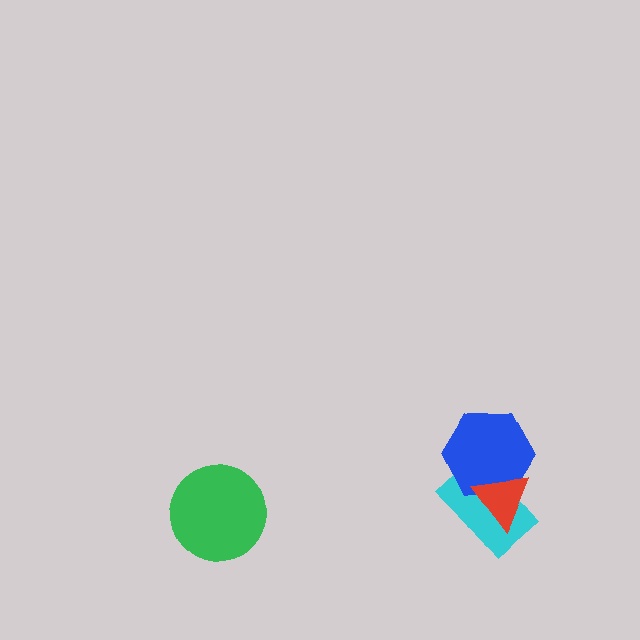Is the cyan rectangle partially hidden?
Yes, it is partially covered by another shape.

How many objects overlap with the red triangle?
2 objects overlap with the red triangle.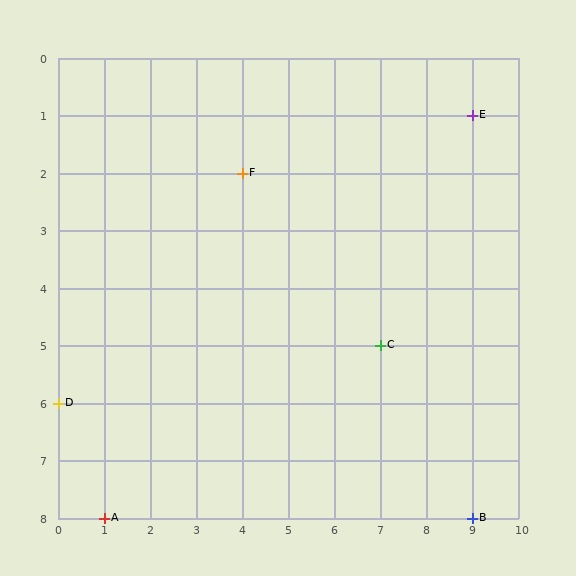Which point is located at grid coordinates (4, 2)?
Point F is at (4, 2).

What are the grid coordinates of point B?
Point B is at grid coordinates (9, 8).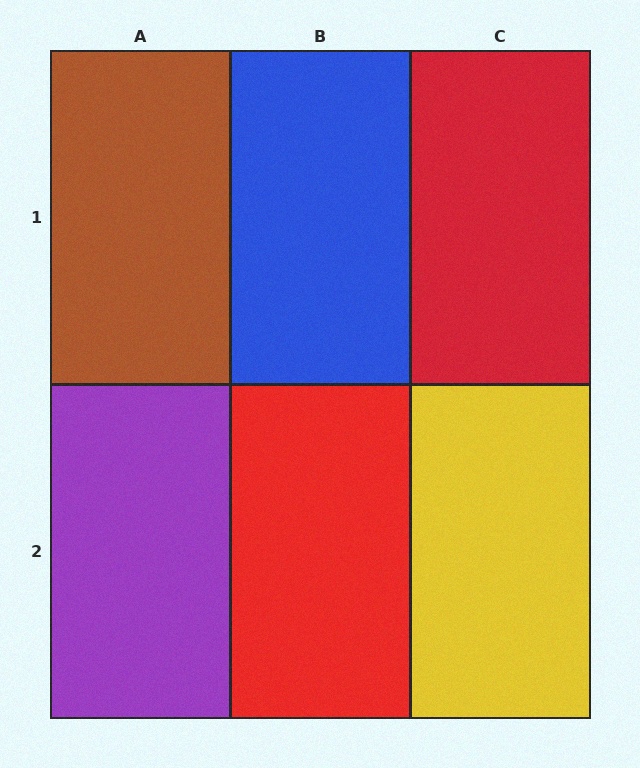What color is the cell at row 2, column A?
Purple.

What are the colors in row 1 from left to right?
Brown, blue, red.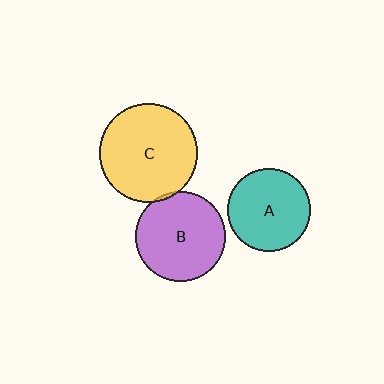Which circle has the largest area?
Circle C (yellow).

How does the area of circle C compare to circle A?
Approximately 1.4 times.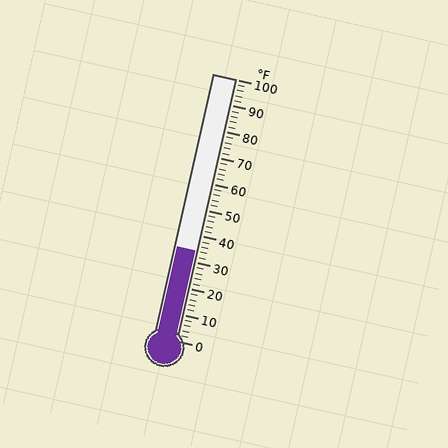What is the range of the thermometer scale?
The thermometer scale ranges from 0°F to 100°F.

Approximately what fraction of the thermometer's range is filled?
The thermometer is filled to approximately 35% of its range.